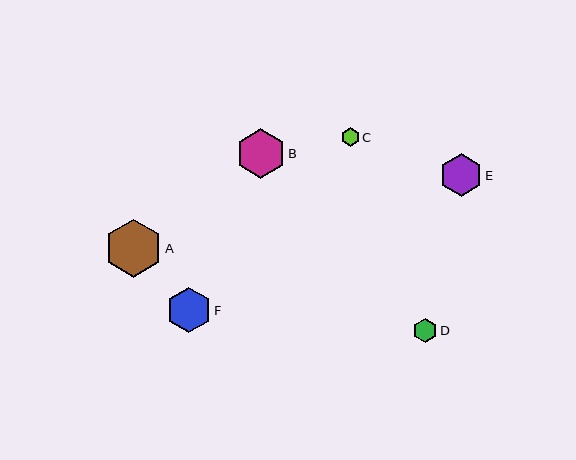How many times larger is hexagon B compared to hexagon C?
Hexagon B is approximately 2.7 times the size of hexagon C.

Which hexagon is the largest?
Hexagon A is the largest with a size of approximately 58 pixels.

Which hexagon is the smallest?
Hexagon C is the smallest with a size of approximately 19 pixels.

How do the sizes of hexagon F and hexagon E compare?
Hexagon F and hexagon E are approximately the same size.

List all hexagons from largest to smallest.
From largest to smallest: A, B, F, E, D, C.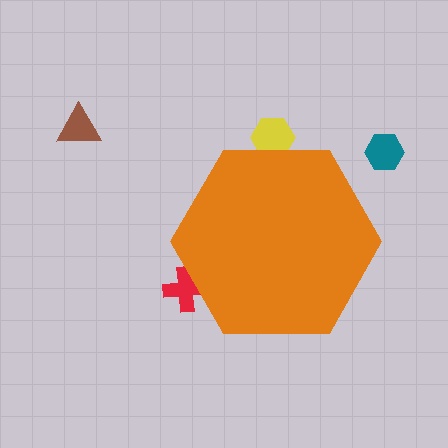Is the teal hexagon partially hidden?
No, the teal hexagon is fully visible.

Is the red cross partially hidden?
Yes, the red cross is partially hidden behind the orange hexagon.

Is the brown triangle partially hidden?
No, the brown triangle is fully visible.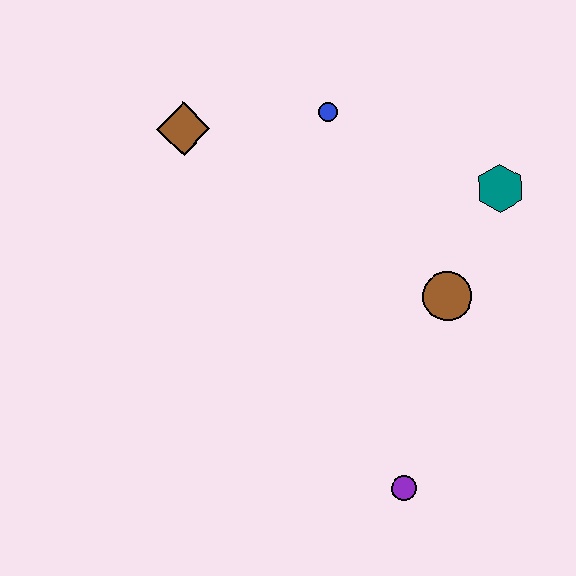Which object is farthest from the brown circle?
The brown diamond is farthest from the brown circle.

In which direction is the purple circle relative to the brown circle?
The purple circle is below the brown circle.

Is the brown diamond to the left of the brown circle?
Yes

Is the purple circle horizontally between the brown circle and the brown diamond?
Yes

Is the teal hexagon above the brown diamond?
No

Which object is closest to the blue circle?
The brown diamond is closest to the blue circle.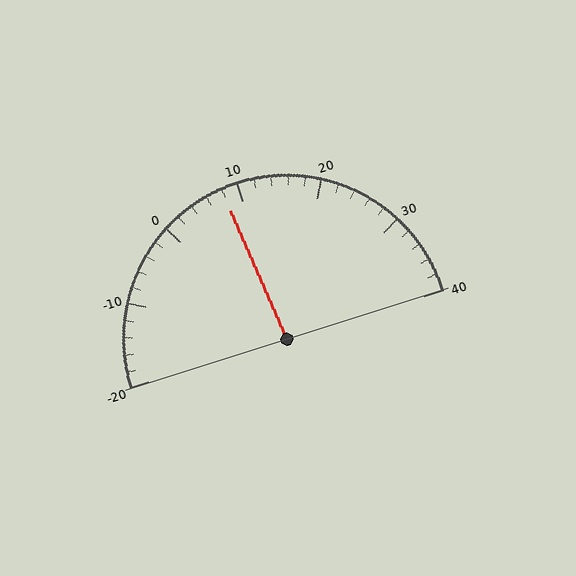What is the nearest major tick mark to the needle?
The nearest major tick mark is 10.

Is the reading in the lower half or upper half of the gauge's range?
The reading is in the lower half of the range (-20 to 40).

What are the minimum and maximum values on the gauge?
The gauge ranges from -20 to 40.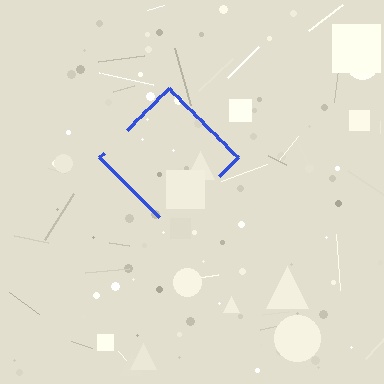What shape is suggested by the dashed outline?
The dashed outline suggests a diamond.